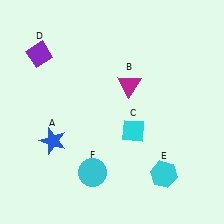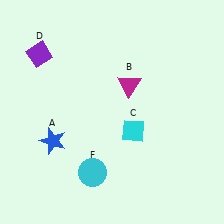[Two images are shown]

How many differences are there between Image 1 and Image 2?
There is 1 difference between the two images.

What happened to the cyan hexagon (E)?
The cyan hexagon (E) was removed in Image 2. It was in the bottom-right area of Image 1.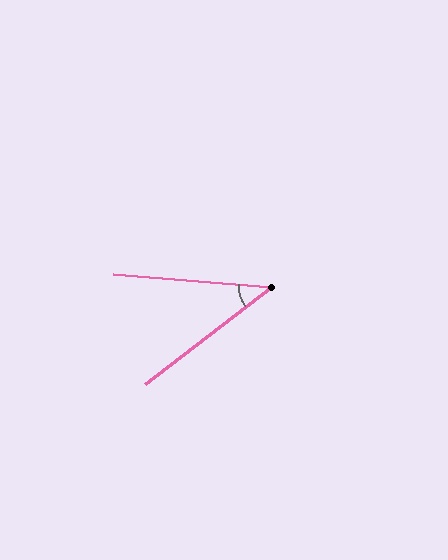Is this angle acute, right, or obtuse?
It is acute.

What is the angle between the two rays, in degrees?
Approximately 42 degrees.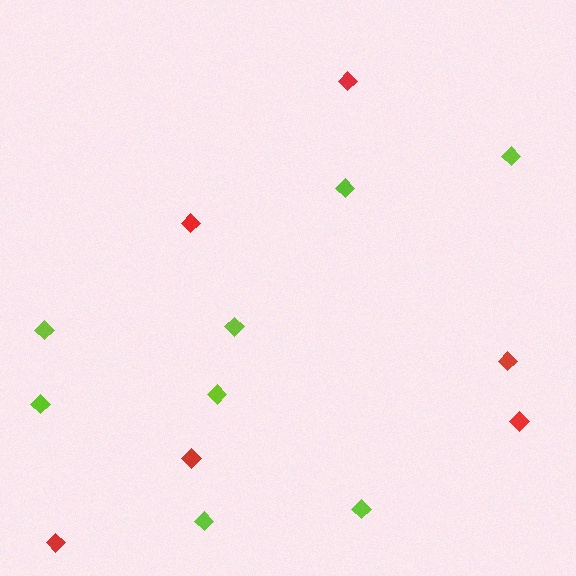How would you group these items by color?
There are 2 groups: one group of lime diamonds (8) and one group of red diamonds (6).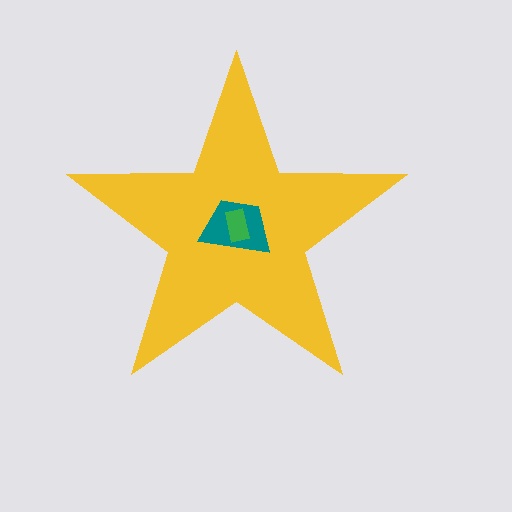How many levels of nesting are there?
3.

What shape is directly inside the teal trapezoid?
The green rectangle.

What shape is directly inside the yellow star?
The teal trapezoid.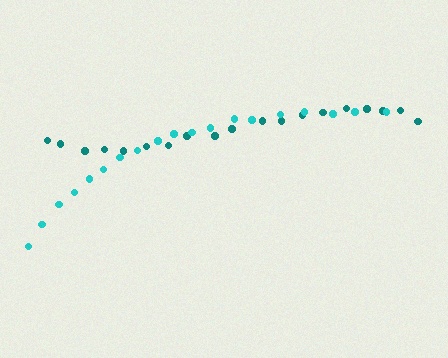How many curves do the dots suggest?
There are 2 distinct paths.